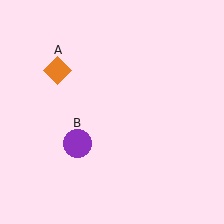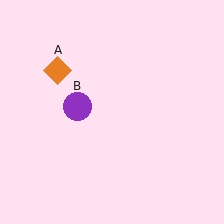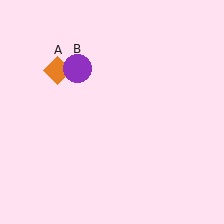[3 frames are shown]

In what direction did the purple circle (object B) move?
The purple circle (object B) moved up.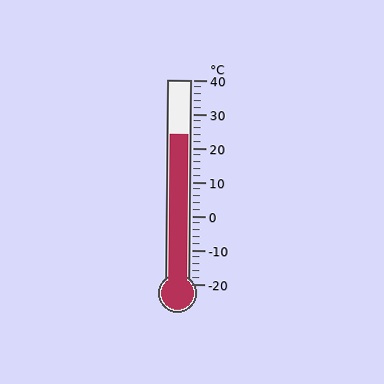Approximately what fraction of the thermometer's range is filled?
The thermometer is filled to approximately 75% of its range.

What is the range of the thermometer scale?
The thermometer scale ranges from -20°C to 40°C.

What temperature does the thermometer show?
The thermometer shows approximately 24°C.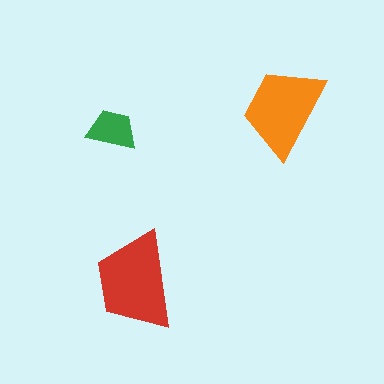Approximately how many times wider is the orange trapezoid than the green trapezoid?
About 2 times wider.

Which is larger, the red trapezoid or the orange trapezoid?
The red one.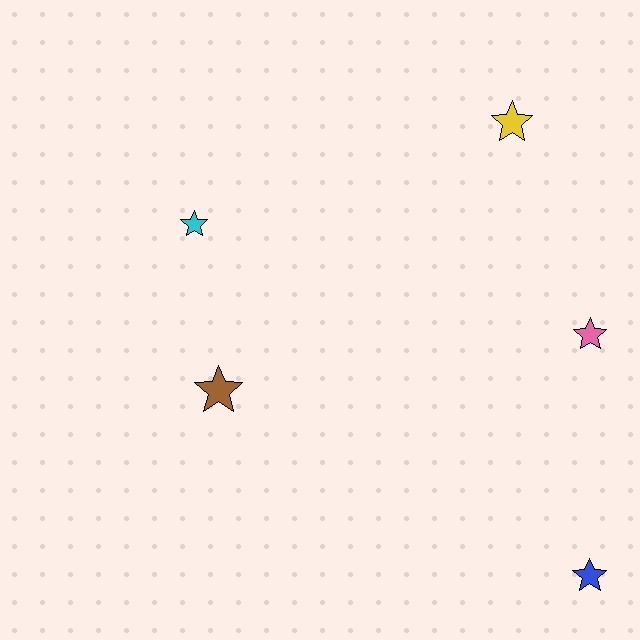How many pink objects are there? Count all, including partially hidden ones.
There is 1 pink object.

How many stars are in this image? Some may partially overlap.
There are 5 stars.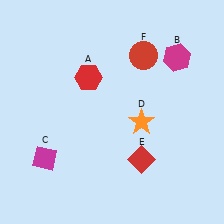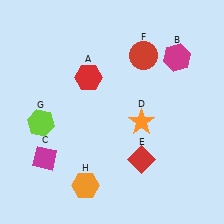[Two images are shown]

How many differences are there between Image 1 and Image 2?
There are 2 differences between the two images.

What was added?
A lime hexagon (G), an orange hexagon (H) were added in Image 2.